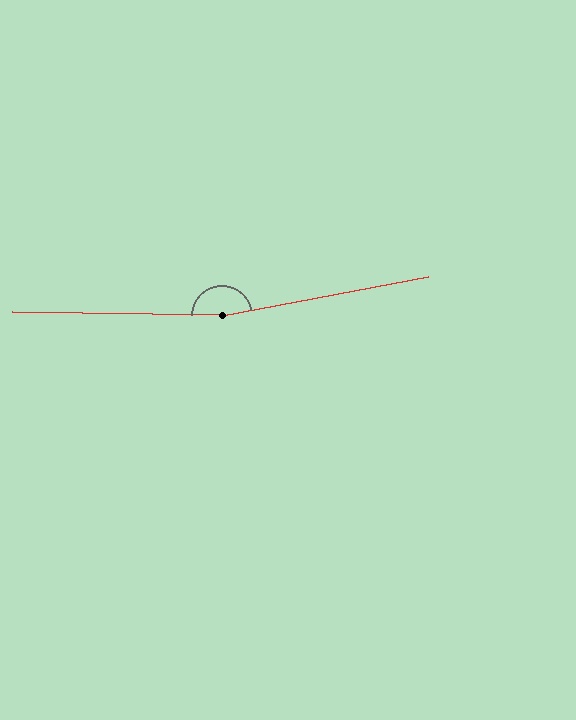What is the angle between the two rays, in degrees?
Approximately 168 degrees.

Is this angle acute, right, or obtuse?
It is obtuse.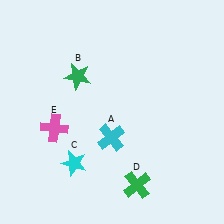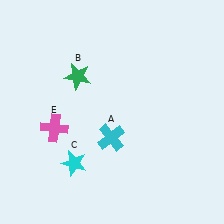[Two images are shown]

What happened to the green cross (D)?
The green cross (D) was removed in Image 2. It was in the bottom-right area of Image 1.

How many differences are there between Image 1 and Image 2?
There is 1 difference between the two images.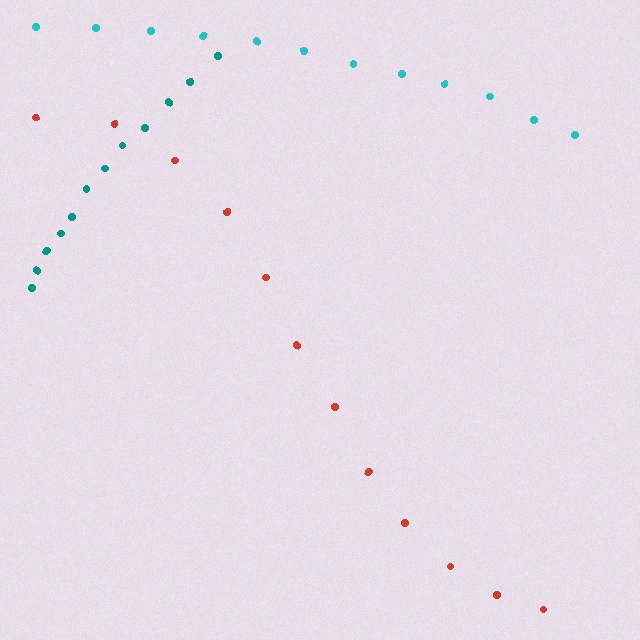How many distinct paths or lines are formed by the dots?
There are 3 distinct paths.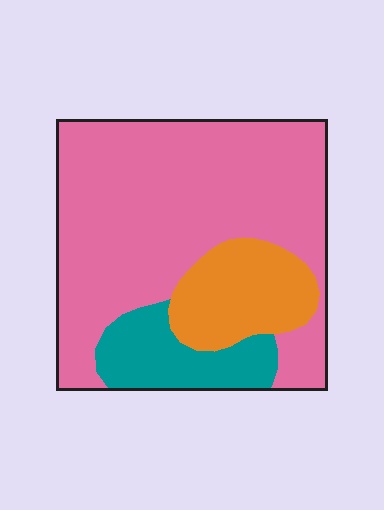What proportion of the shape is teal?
Teal takes up about one eighth (1/8) of the shape.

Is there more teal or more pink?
Pink.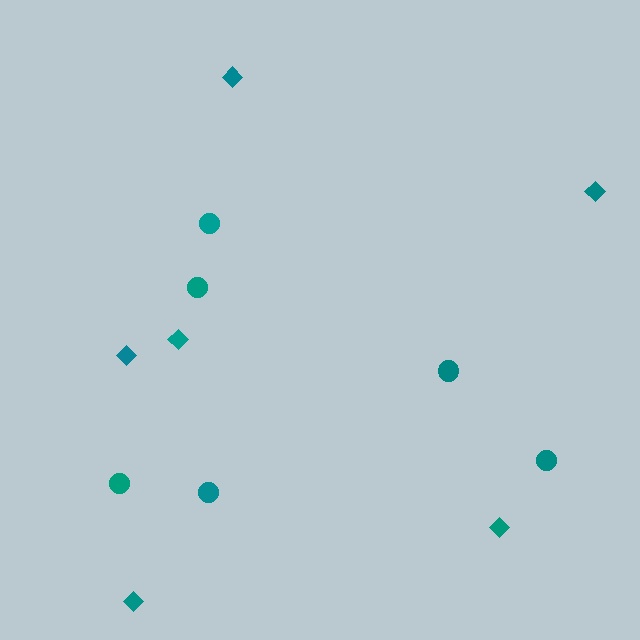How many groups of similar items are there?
There are 2 groups: one group of circles (6) and one group of diamonds (6).